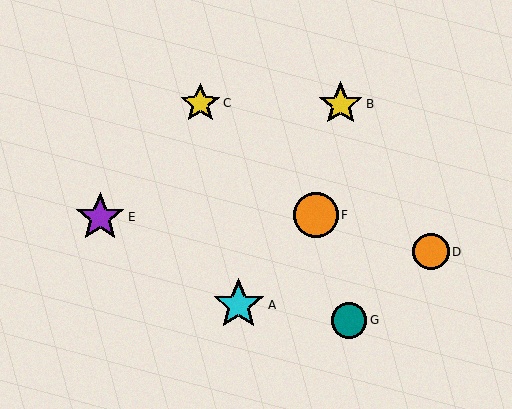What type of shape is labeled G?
Shape G is a teal circle.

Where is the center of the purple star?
The center of the purple star is at (100, 217).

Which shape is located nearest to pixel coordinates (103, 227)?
The purple star (labeled E) at (100, 217) is nearest to that location.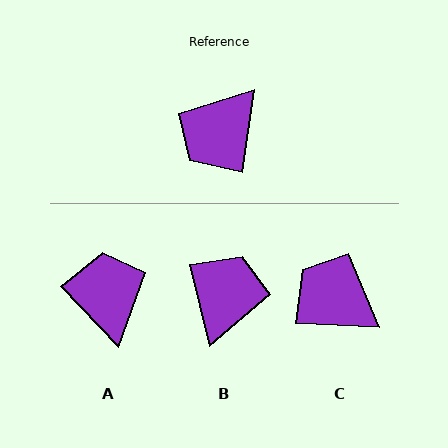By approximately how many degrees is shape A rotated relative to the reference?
Approximately 128 degrees clockwise.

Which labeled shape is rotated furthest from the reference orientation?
B, about 158 degrees away.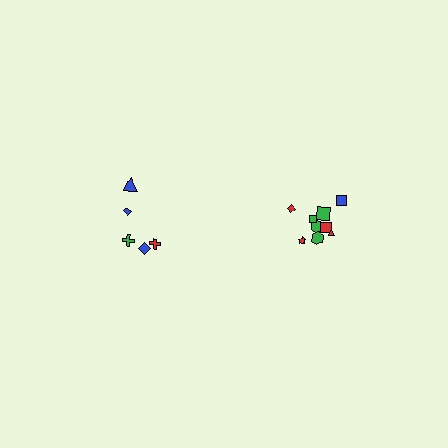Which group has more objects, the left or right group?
The right group.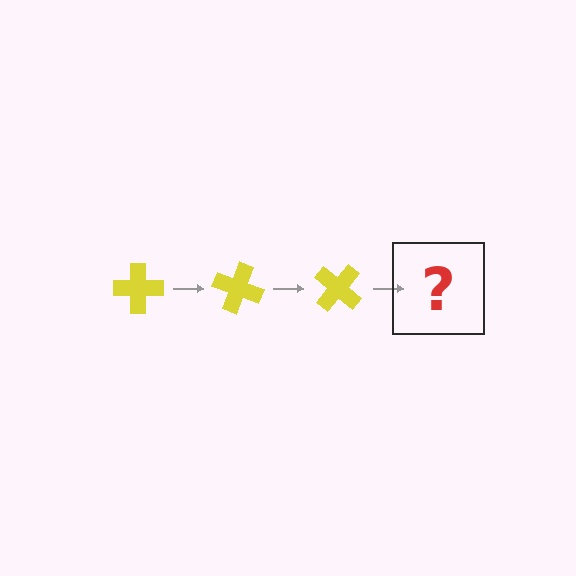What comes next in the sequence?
The next element should be a yellow cross rotated 60 degrees.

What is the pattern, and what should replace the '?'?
The pattern is that the cross rotates 20 degrees each step. The '?' should be a yellow cross rotated 60 degrees.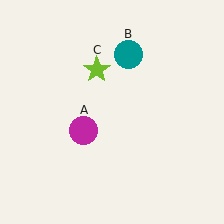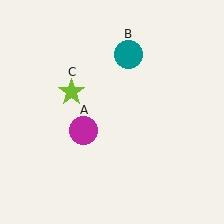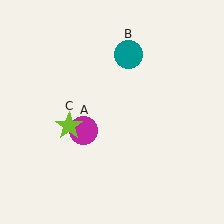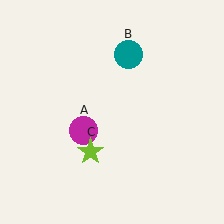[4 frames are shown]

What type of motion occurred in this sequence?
The lime star (object C) rotated counterclockwise around the center of the scene.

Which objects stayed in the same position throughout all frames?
Magenta circle (object A) and teal circle (object B) remained stationary.